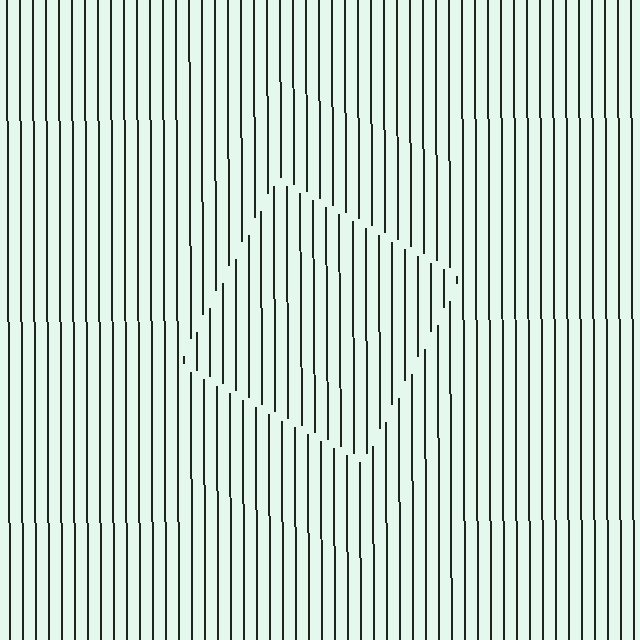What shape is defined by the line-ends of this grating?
An illusory square. The interior of the shape contains the same grating, shifted by half a period — the contour is defined by the phase discontinuity where line-ends from the inner and outer gratings abut.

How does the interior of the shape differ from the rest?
The interior of the shape contains the same grating, shifted by half a period — the contour is defined by the phase discontinuity where line-ends from the inner and outer gratings abut.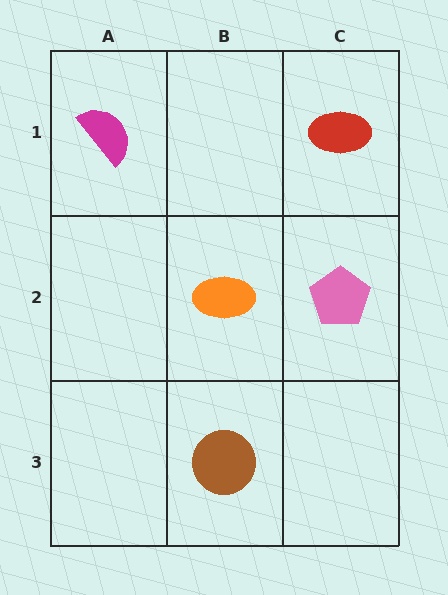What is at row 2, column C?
A pink pentagon.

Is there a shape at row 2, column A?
No, that cell is empty.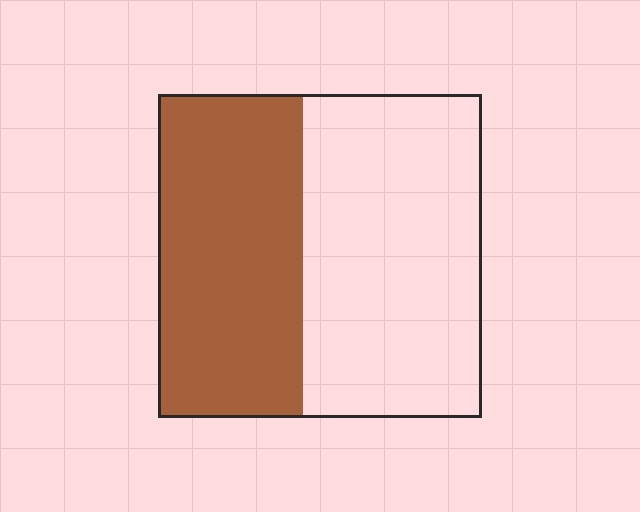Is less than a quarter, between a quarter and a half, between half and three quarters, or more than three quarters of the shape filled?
Between a quarter and a half.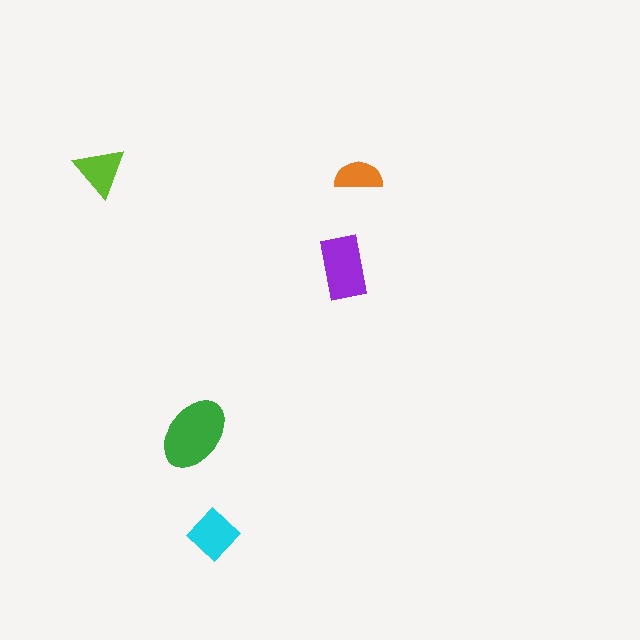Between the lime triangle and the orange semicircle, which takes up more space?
The lime triangle.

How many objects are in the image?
There are 5 objects in the image.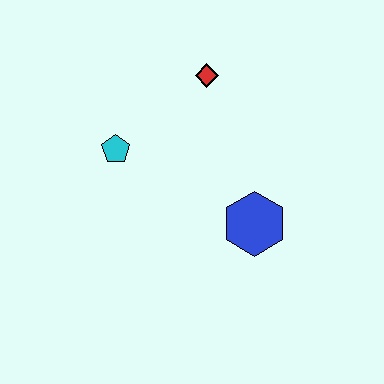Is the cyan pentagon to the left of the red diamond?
Yes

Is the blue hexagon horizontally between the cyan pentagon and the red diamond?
No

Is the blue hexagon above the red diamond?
No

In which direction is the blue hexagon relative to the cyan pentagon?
The blue hexagon is to the right of the cyan pentagon.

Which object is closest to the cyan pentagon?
The red diamond is closest to the cyan pentagon.